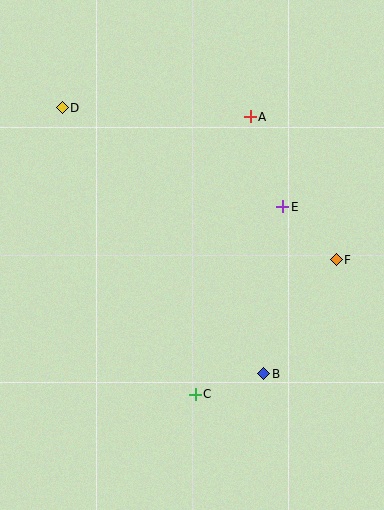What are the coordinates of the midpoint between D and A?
The midpoint between D and A is at (156, 112).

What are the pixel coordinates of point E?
Point E is at (283, 207).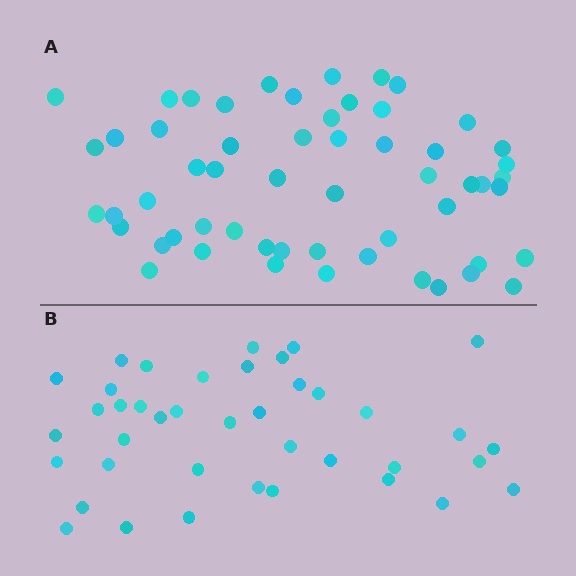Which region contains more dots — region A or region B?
Region A (the top region) has more dots.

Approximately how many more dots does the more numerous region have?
Region A has approximately 15 more dots than region B.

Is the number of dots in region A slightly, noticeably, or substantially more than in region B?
Region A has noticeably more, but not dramatically so. The ratio is roughly 1.4 to 1.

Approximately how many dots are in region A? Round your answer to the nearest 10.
About 60 dots. (The exact count is 56, which rounds to 60.)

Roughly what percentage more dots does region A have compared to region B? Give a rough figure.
About 40% more.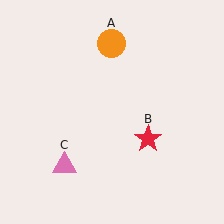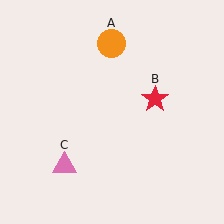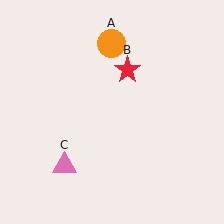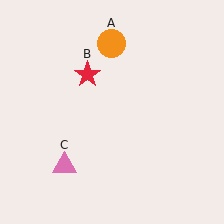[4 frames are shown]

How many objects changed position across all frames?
1 object changed position: red star (object B).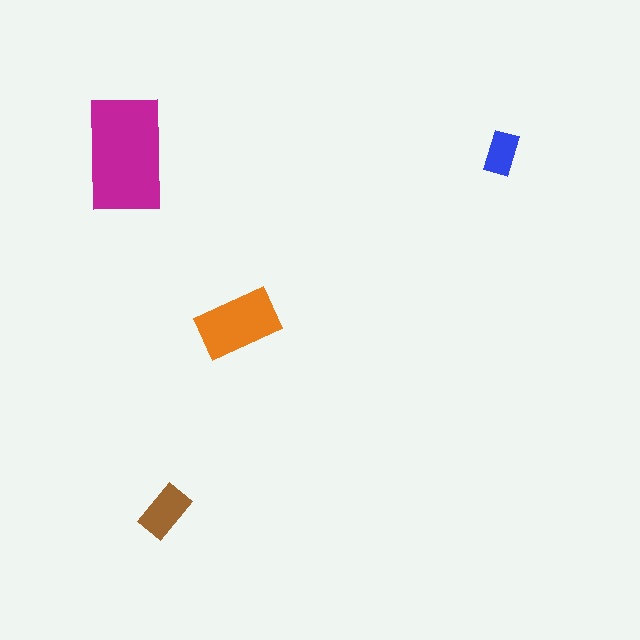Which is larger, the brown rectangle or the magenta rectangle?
The magenta one.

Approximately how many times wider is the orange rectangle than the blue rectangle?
About 2 times wider.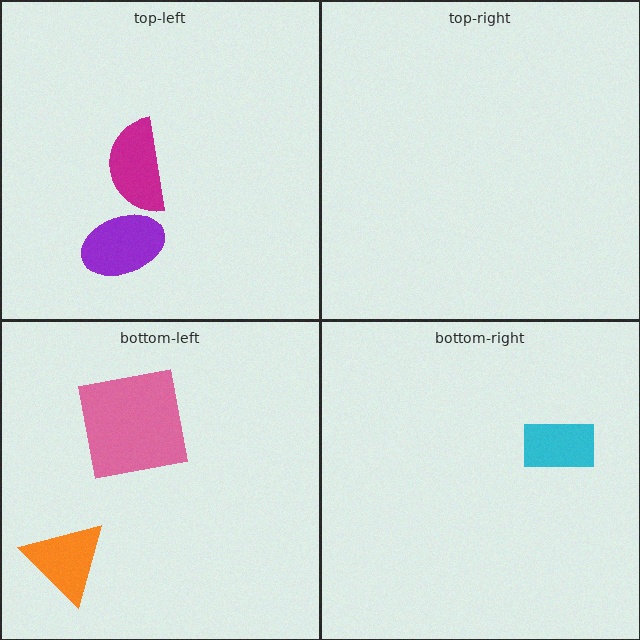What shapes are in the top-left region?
The magenta semicircle, the purple ellipse.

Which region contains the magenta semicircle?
The top-left region.